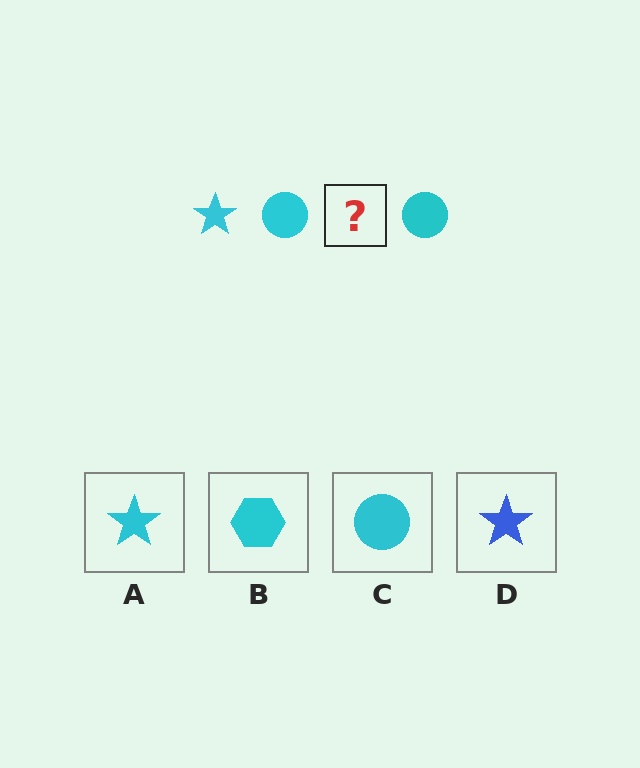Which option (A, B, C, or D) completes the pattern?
A.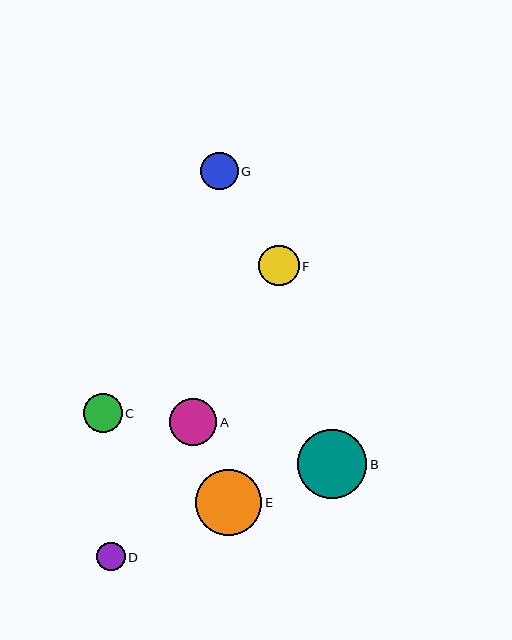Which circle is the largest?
Circle B is the largest with a size of approximately 69 pixels.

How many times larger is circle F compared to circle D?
Circle F is approximately 1.4 times the size of circle D.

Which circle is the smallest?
Circle D is the smallest with a size of approximately 28 pixels.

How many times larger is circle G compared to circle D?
Circle G is approximately 1.3 times the size of circle D.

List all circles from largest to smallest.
From largest to smallest: B, E, A, F, C, G, D.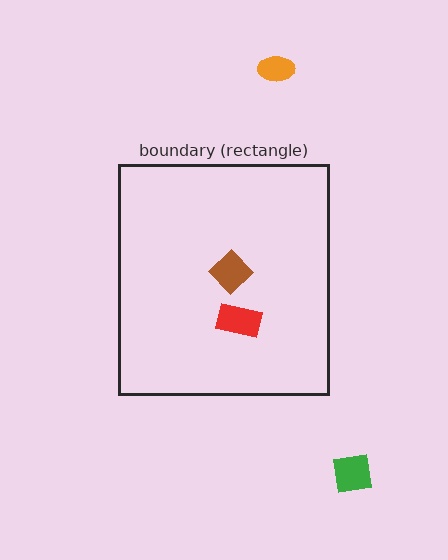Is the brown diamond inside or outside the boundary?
Inside.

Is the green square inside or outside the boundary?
Outside.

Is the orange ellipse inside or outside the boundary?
Outside.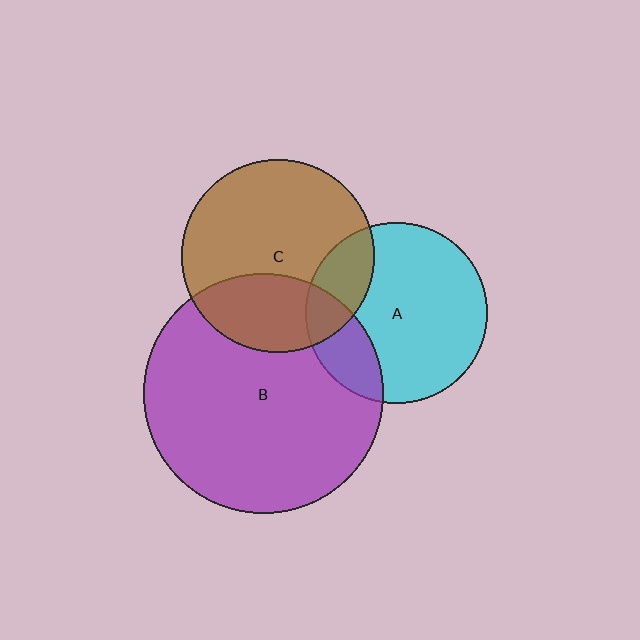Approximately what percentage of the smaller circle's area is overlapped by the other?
Approximately 20%.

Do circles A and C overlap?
Yes.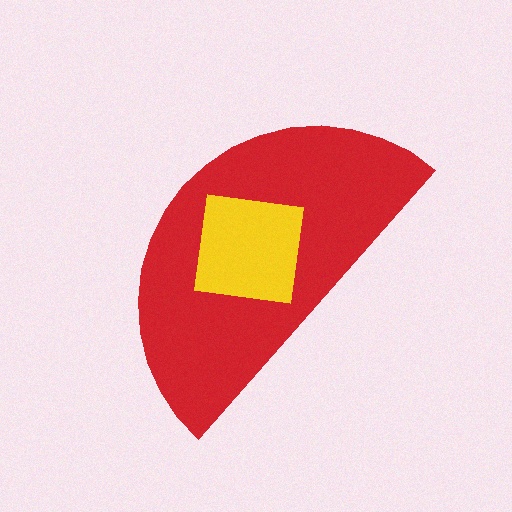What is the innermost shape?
The yellow square.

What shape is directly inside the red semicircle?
The yellow square.